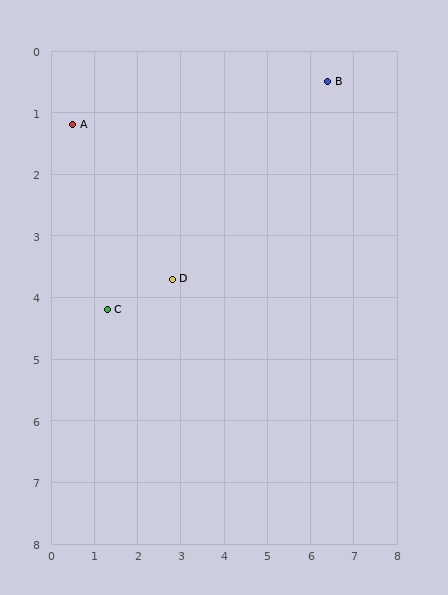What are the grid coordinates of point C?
Point C is at approximately (1.3, 4.2).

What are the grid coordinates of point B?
Point B is at approximately (6.4, 0.5).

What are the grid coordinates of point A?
Point A is at approximately (0.5, 1.2).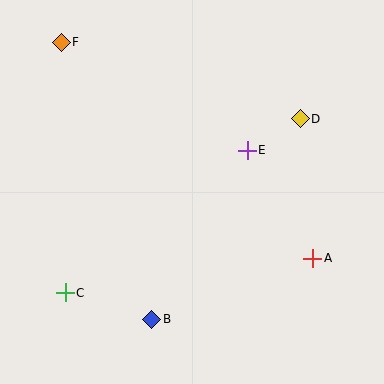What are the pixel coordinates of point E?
Point E is at (247, 150).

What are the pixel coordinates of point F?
Point F is at (61, 42).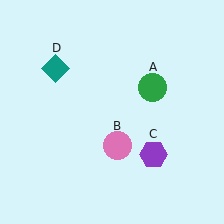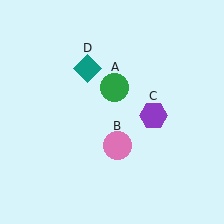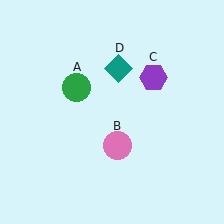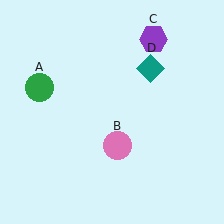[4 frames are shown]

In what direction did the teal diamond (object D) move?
The teal diamond (object D) moved right.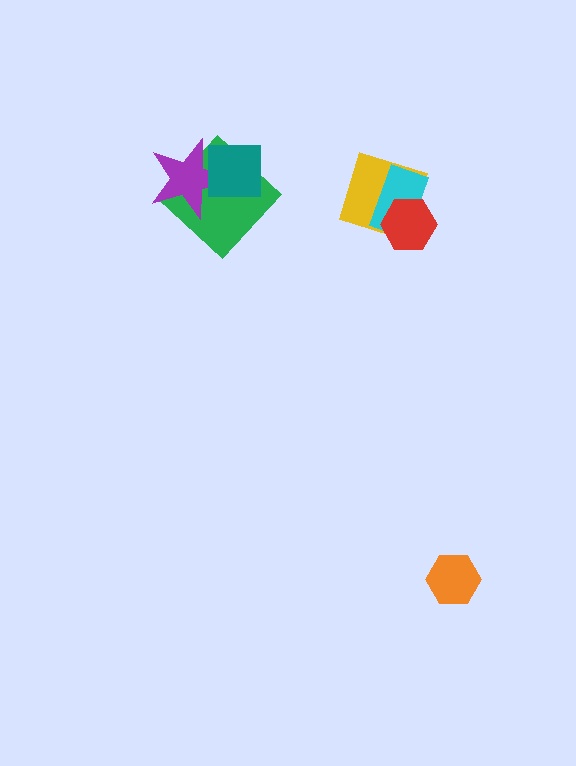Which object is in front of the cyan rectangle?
The red hexagon is in front of the cyan rectangle.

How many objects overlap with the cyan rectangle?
2 objects overlap with the cyan rectangle.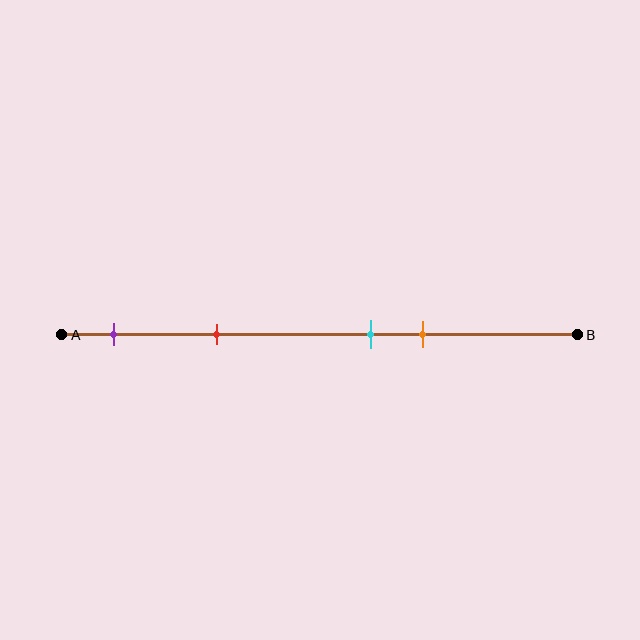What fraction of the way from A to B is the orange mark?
The orange mark is approximately 70% (0.7) of the way from A to B.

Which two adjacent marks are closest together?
The cyan and orange marks are the closest adjacent pair.